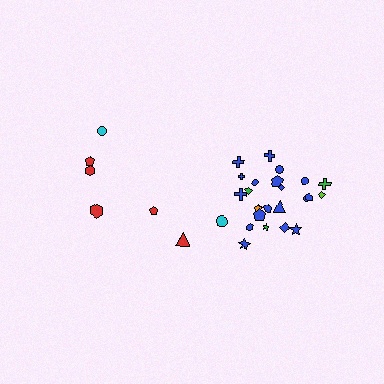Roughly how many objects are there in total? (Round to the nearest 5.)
Roughly 30 objects in total.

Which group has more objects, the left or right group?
The right group.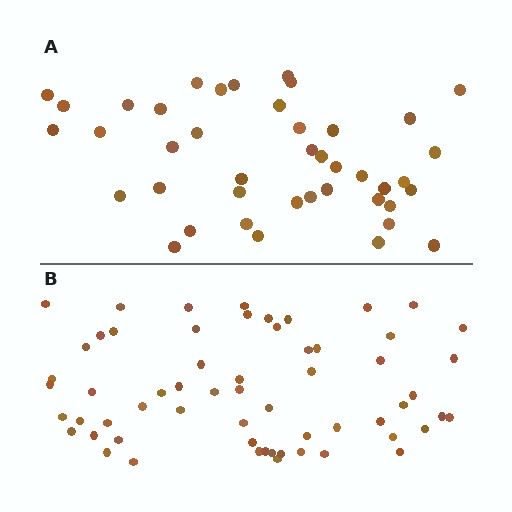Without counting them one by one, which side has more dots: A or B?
Region B (the bottom region) has more dots.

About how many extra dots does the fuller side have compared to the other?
Region B has approximately 20 more dots than region A.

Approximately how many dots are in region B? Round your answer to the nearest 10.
About 60 dots.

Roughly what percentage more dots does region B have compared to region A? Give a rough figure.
About 45% more.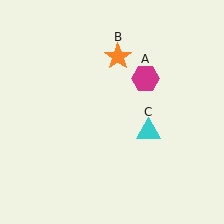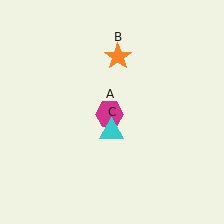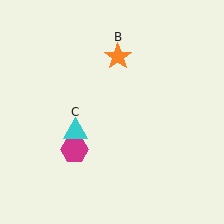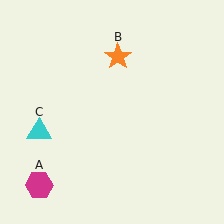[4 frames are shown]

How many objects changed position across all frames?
2 objects changed position: magenta hexagon (object A), cyan triangle (object C).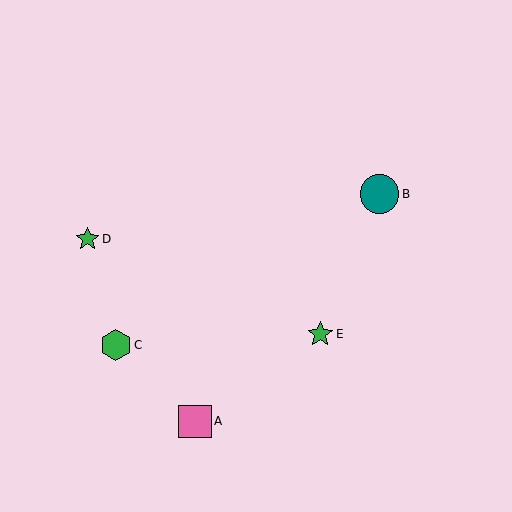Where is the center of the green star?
The center of the green star is at (88, 239).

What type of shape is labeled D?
Shape D is a green star.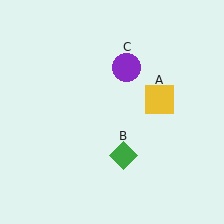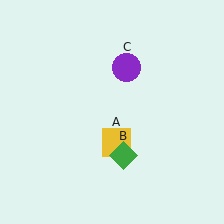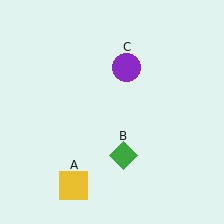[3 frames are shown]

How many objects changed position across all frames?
1 object changed position: yellow square (object A).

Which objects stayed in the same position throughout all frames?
Green diamond (object B) and purple circle (object C) remained stationary.